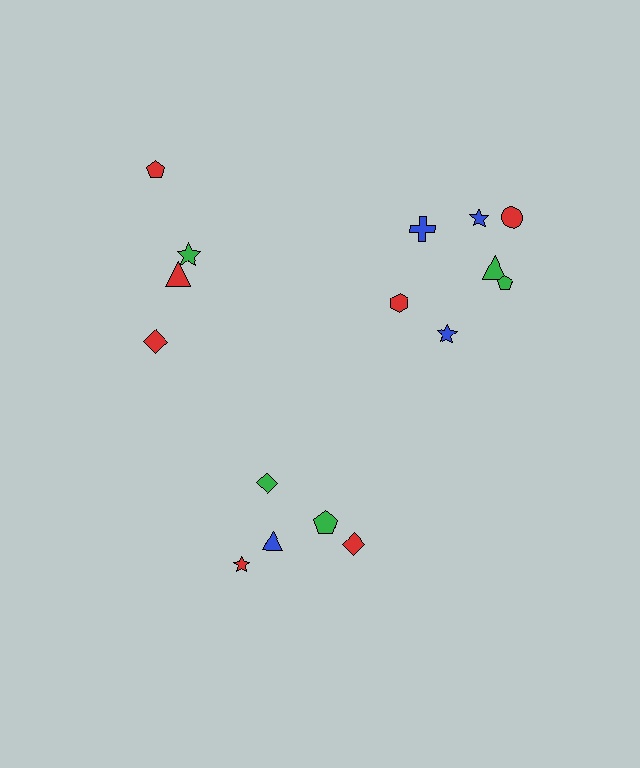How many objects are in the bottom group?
There are 5 objects.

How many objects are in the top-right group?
There are 7 objects.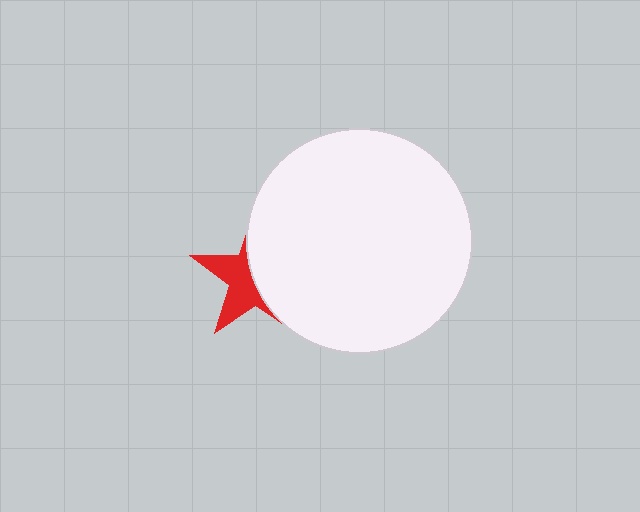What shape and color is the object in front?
The object in front is a white circle.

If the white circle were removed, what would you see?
You would see the complete red star.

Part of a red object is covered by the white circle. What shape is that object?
It is a star.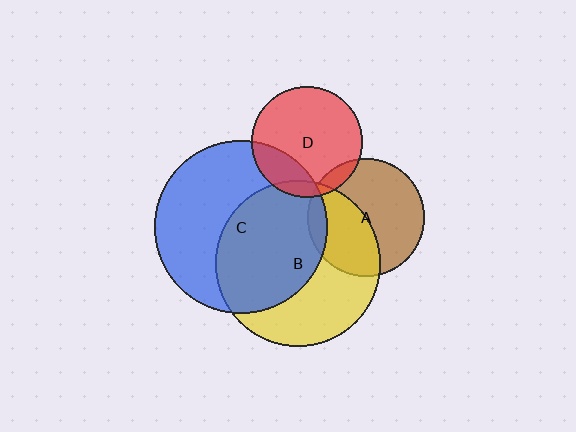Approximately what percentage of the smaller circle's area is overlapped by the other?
Approximately 20%.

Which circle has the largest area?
Circle C (blue).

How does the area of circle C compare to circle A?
Approximately 2.2 times.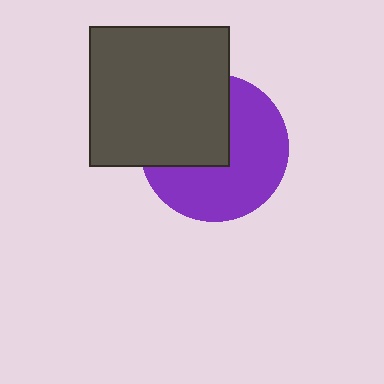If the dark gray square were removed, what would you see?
You would see the complete purple circle.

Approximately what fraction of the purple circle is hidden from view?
Roughly 41% of the purple circle is hidden behind the dark gray square.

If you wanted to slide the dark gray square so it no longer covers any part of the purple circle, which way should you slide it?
Slide it toward the upper-left — that is the most direct way to separate the two shapes.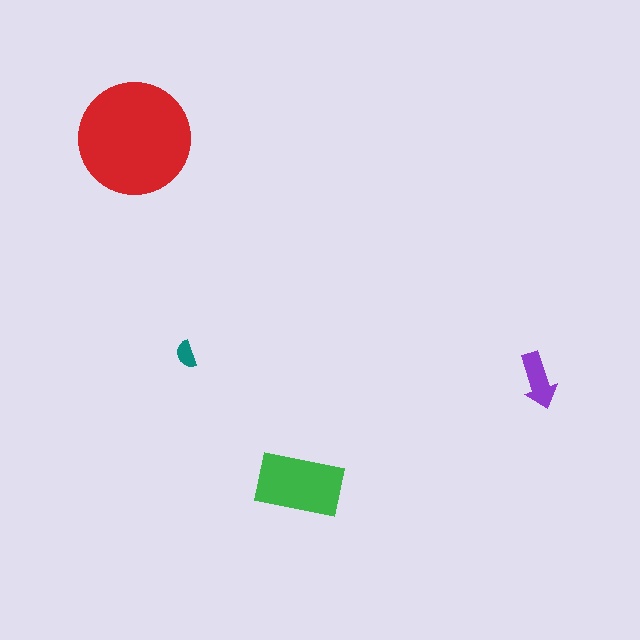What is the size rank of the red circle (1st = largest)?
1st.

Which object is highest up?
The red circle is topmost.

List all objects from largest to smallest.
The red circle, the green rectangle, the purple arrow, the teal semicircle.